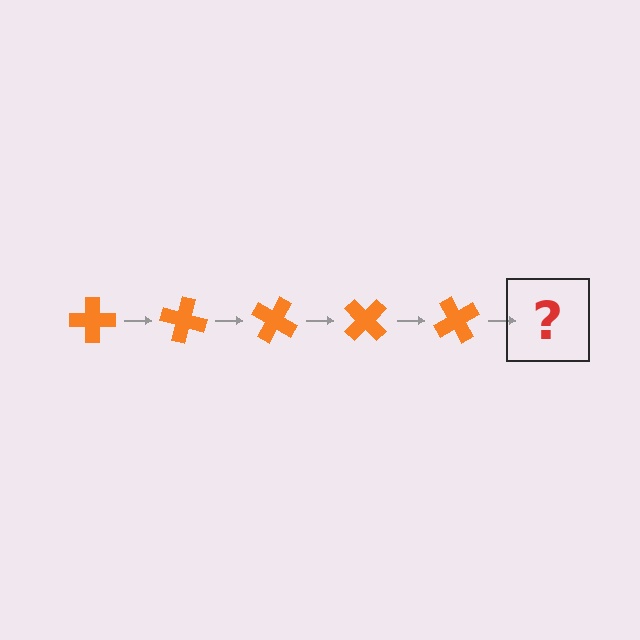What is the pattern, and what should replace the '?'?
The pattern is that the cross rotates 15 degrees each step. The '?' should be an orange cross rotated 75 degrees.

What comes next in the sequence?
The next element should be an orange cross rotated 75 degrees.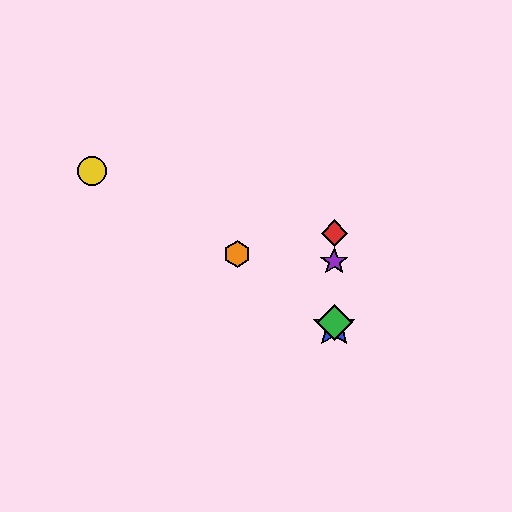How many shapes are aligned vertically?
4 shapes (the red diamond, the blue star, the green diamond, the purple star) are aligned vertically.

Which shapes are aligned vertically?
The red diamond, the blue star, the green diamond, the purple star are aligned vertically.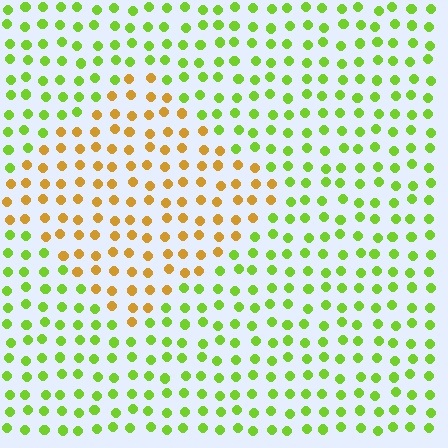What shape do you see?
I see a diamond.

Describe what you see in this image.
The image is filled with small lime elements in a uniform arrangement. A diamond-shaped region is visible where the elements are tinted to a slightly different hue, forming a subtle color boundary.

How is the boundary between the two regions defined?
The boundary is defined purely by a slight shift in hue (about 54 degrees). Spacing, size, and orientation are identical on both sides.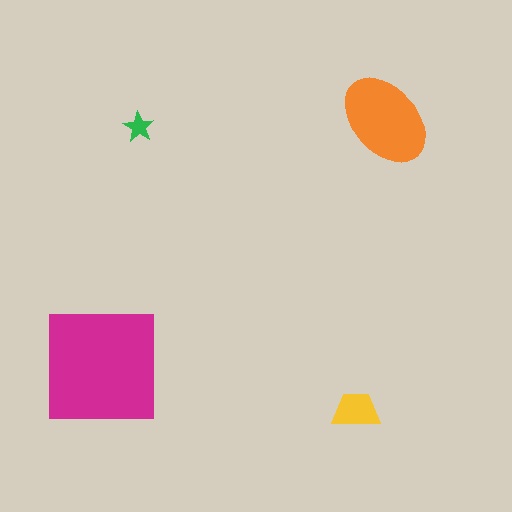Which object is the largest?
The magenta square.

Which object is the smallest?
The green star.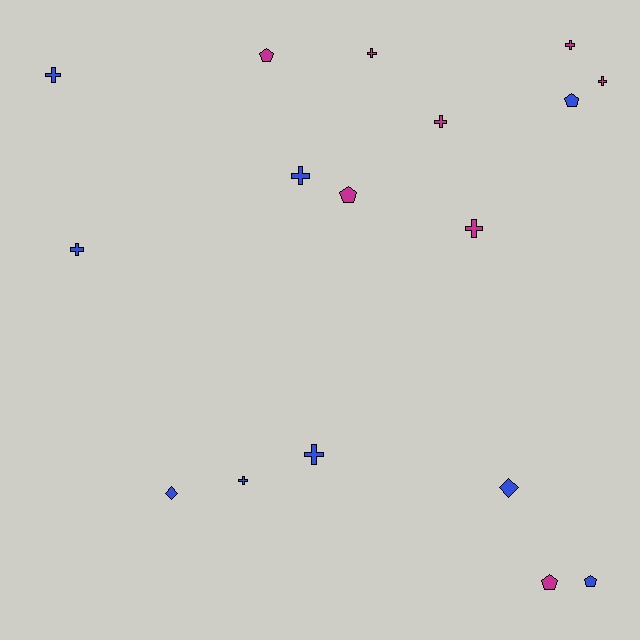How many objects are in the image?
There are 17 objects.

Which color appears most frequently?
Blue, with 9 objects.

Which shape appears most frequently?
Cross, with 10 objects.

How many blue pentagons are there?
There are 2 blue pentagons.